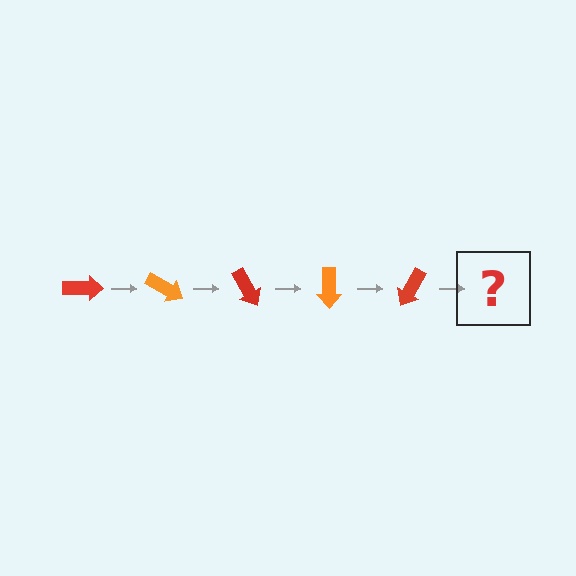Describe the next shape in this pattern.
It should be an orange arrow, rotated 150 degrees from the start.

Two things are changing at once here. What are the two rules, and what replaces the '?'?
The two rules are that it rotates 30 degrees each step and the color cycles through red and orange. The '?' should be an orange arrow, rotated 150 degrees from the start.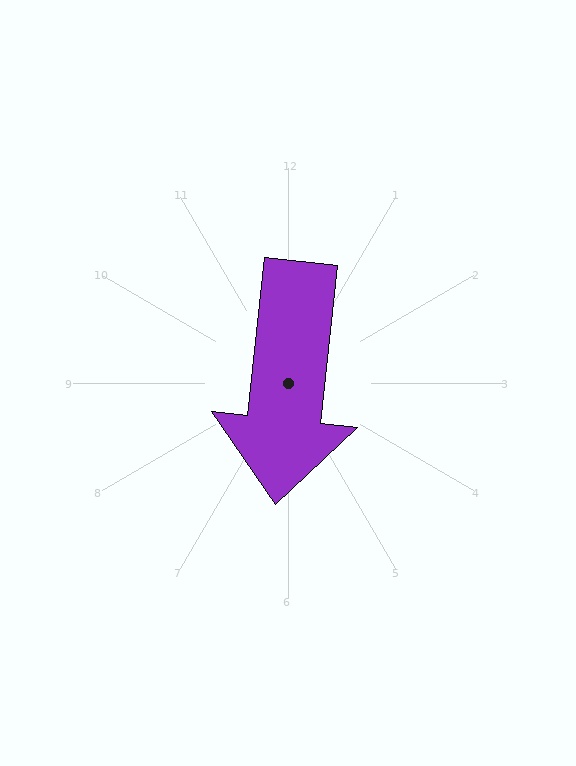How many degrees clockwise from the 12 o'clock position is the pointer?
Approximately 186 degrees.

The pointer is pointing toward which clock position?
Roughly 6 o'clock.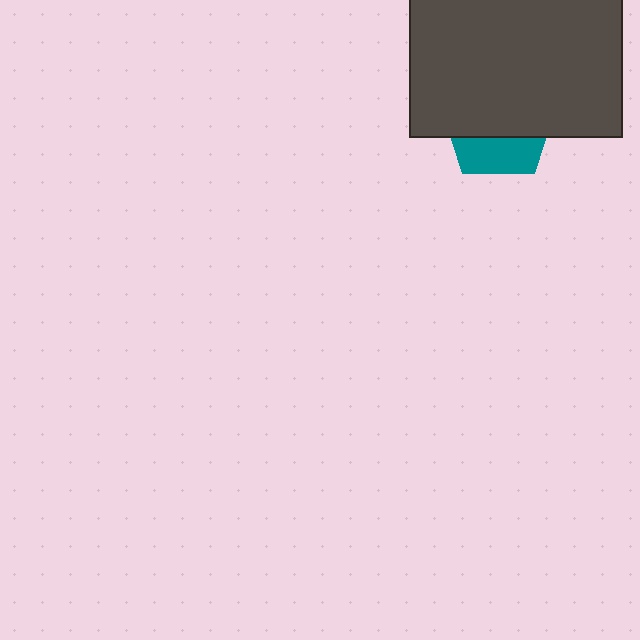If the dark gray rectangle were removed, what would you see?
You would see the complete teal pentagon.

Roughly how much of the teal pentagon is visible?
A small part of it is visible (roughly 34%).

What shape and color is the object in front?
The object in front is a dark gray rectangle.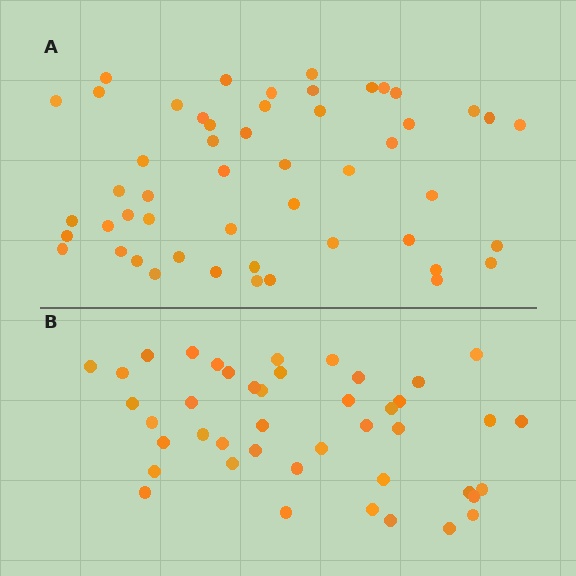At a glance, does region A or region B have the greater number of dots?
Region A (the top region) has more dots.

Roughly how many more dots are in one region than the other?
Region A has roughly 8 or so more dots than region B.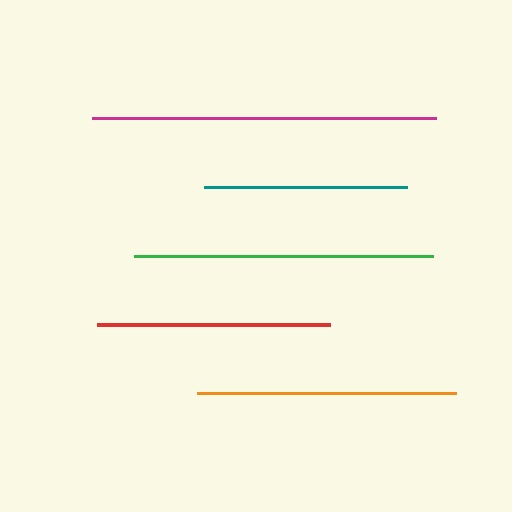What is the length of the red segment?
The red segment is approximately 233 pixels long.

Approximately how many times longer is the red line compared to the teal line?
The red line is approximately 1.1 times the length of the teal line.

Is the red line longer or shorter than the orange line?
The orange line is longer than the red line.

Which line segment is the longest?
The magenta line is the longest at approximately 344 pixels.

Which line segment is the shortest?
The teal line is the shortest at approximately 204 pixels.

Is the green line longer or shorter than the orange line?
The green line is longer than the orange line.